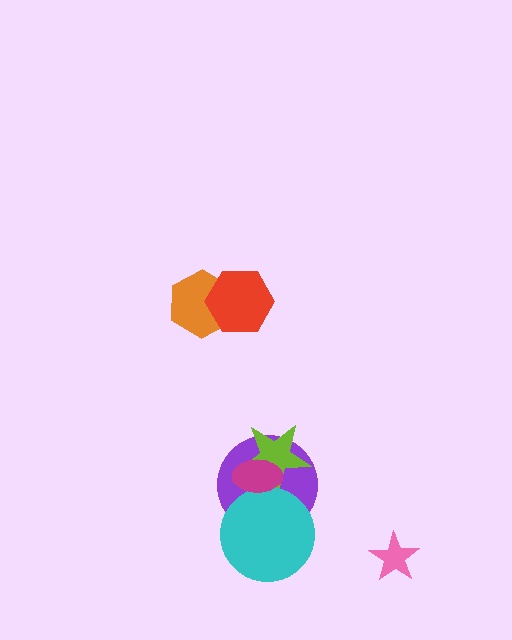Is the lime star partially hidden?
Yes, it is partially covered by another shape.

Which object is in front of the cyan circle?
The magenta ellipse is in front of the cyan circle.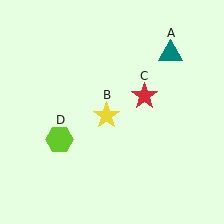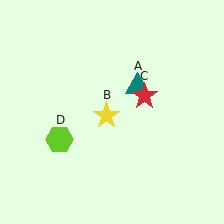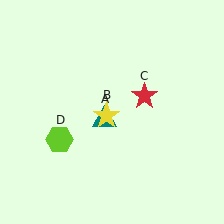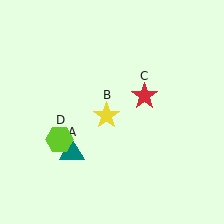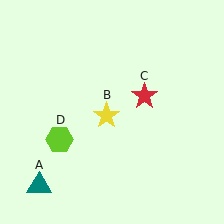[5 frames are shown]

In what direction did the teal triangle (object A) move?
The teal triangle (object A) moved down and to the left.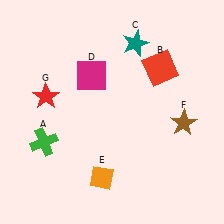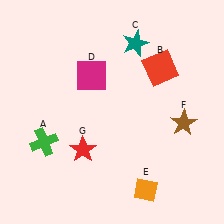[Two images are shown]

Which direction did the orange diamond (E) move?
The orange diamond (E) moved right.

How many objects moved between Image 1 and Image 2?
2 objects moved between the two images.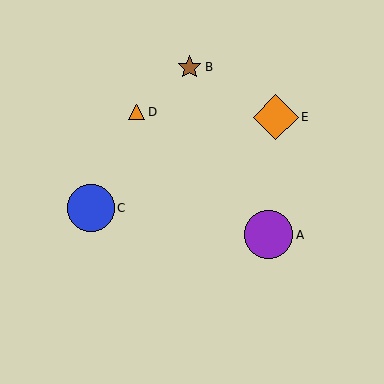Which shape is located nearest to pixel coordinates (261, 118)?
The orange diamond (labeled E) at (276, 117) is nearest to that location.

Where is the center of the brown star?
The center of the brown star is at (190, 67).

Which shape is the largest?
The purple circle (labeled A) is the largest.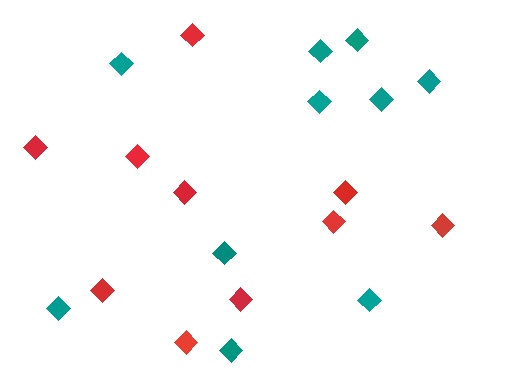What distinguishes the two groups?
There are 2 groups: one group of red diamonds (10) and one group of teal diamonds (10).